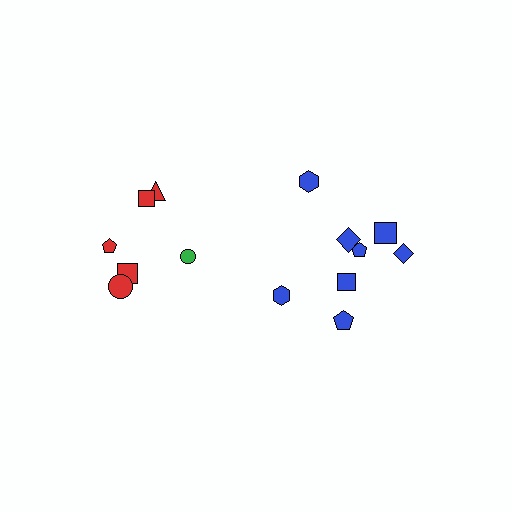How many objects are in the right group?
There are 8 objects.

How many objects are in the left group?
There are 6 objects.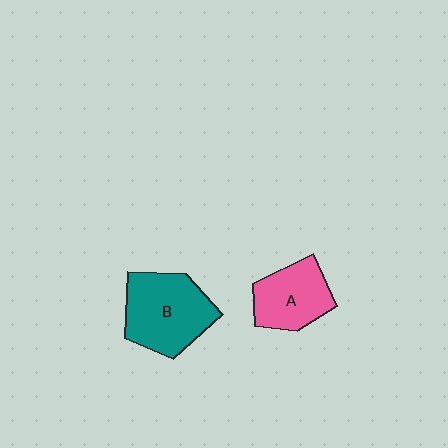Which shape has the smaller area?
Shape A (pink).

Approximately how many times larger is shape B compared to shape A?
Approximately 1.4 times.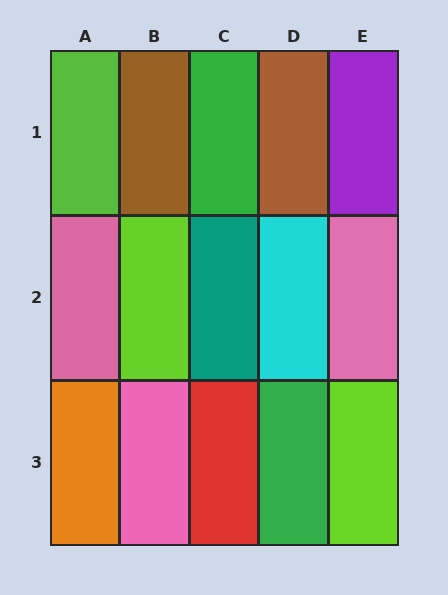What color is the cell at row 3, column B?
Pink.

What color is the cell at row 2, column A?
Pink.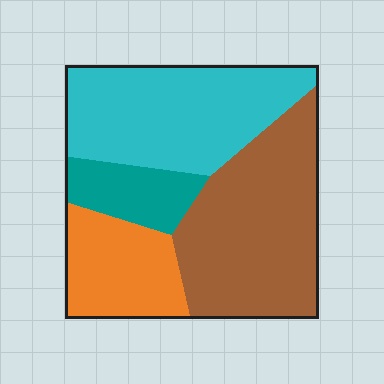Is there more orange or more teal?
Orange.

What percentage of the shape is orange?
Orange takes up less than a quarter of the shape.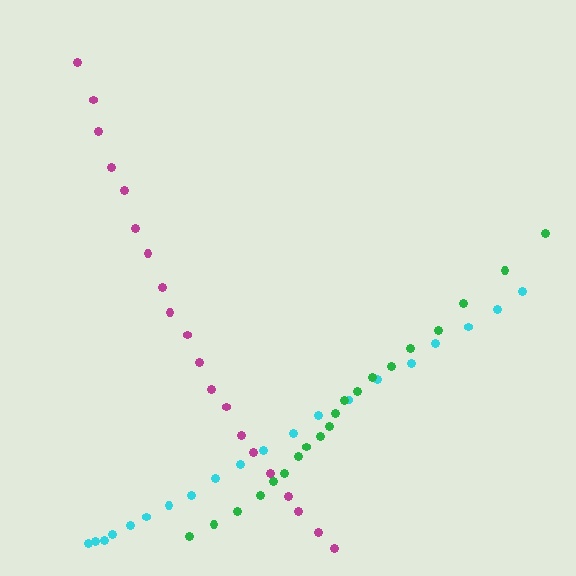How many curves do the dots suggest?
There are 3 distinct paths.